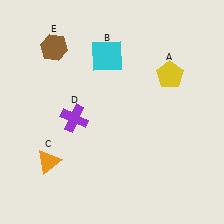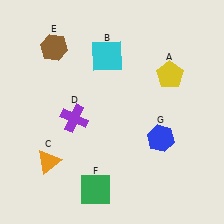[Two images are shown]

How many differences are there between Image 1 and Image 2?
There are 2 differences between the two images.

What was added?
A green square (F), a blue hexagon (G) were added in Image 2.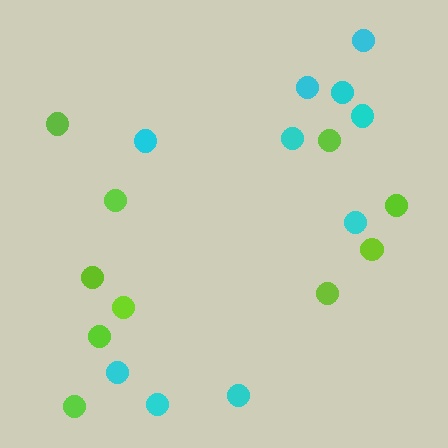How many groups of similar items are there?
There are 2 groups: one group of lime circles (10) and one group of cyan circles (10).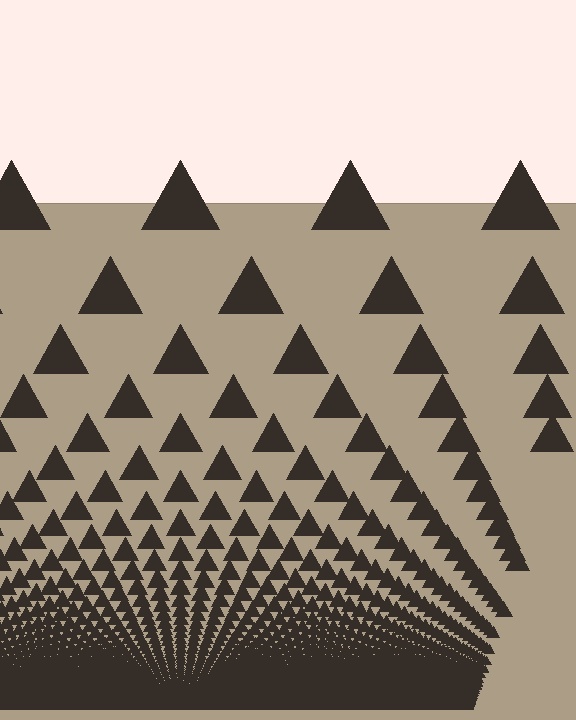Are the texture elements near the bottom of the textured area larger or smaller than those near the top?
Smaller. The gradient is inverted — elements near the bottom are smaller and denser.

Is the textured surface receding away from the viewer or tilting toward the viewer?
The surface appears to tilt toward the viewer. Texture elements get larger and sparser toward the top.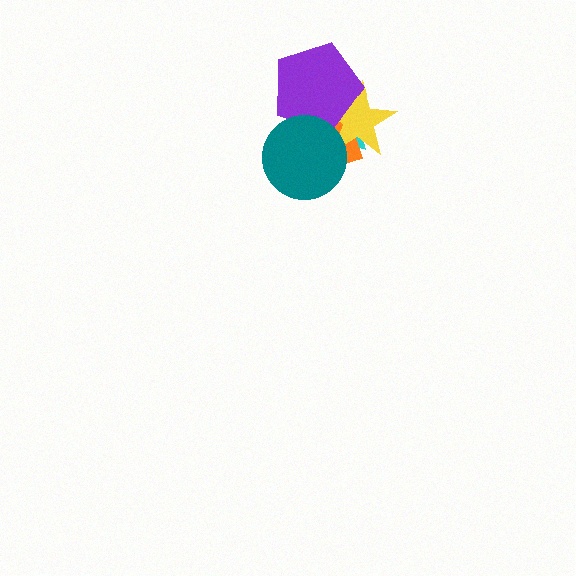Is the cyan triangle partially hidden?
Yes, it is partially covered by another shape.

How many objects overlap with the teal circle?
4 objects overlap with the teal circle.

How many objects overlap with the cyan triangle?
4 objects overlap with the cyan triangle.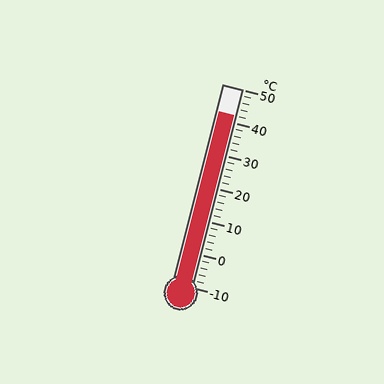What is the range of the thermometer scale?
The thermometer scale ranges from -10°C to 50°C.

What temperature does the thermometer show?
The thermometer shows approximately 42°C.